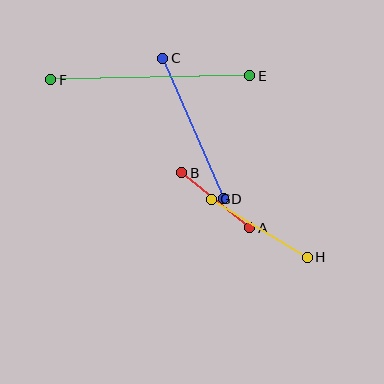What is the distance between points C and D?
The distance is approximately 153 pixels.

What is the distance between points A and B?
The distance is approximately 87 pixels.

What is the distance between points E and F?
The distance is approximately 199 pixels.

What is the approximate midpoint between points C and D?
The midpoint is at approximately (193, 129) pixels.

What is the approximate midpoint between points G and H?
The midpoint is at approximately (259, 228) pixels.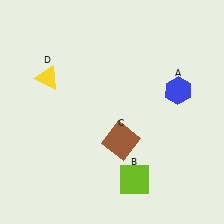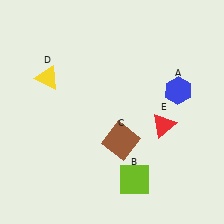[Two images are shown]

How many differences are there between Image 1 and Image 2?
There is 1 difference between the two images.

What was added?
A red triangle (E) was added in Image 2.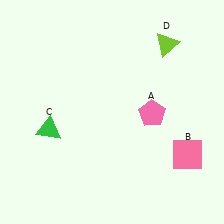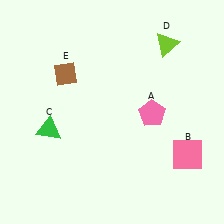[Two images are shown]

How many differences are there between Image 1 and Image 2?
There is 1 difference between the two images.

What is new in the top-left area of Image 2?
A brown diamond (E) was added in the top-left area of Image 2.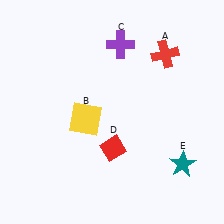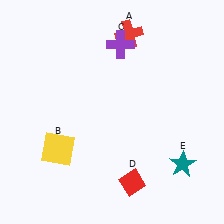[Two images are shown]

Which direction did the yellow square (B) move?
The yellow square (B) moved down.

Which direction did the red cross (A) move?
The red cross (A) moved left.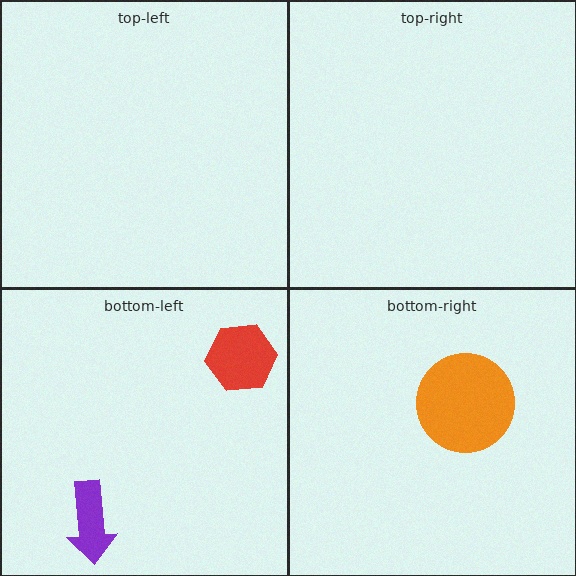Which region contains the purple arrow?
The bottom-left region.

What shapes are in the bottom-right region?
The orange circle.